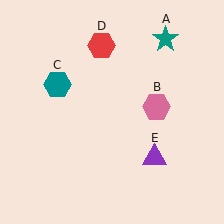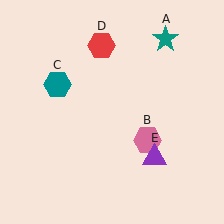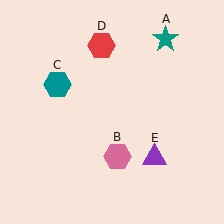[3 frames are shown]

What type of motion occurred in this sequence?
The pink hexagon (object B) rotated clockwise around the center of the scene.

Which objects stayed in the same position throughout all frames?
Teal star (object A) and teal hexagon (object C) and red hexagon (object D) and purple triangle (object E) remained stationary.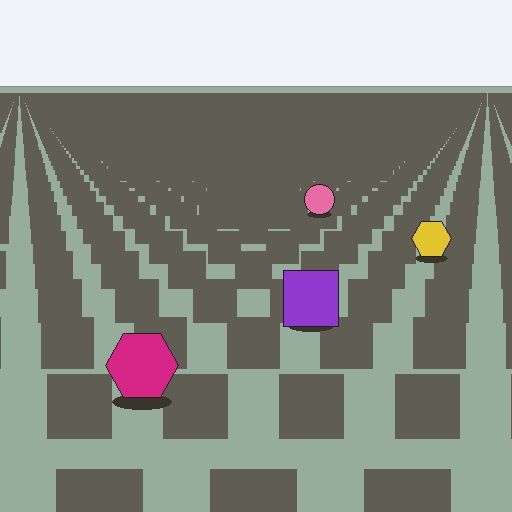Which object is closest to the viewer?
The magenta hexagon is closest. The texture marks near it are larger and more spread out.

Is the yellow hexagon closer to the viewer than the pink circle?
Yes. The yellow hexagon is closer — you can tell from the texture gradient: the ground texture is coarser near it.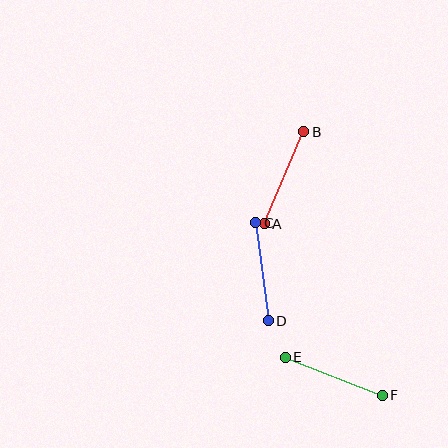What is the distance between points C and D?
The distance is approximately 98 pixels.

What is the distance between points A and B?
The distance is approximately 100 pixels.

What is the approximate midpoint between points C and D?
The midpoint is at approximately (262, 272) pixels.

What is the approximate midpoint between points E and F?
The midpoint is at approximately (334, 376) pixels.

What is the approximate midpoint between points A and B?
The midpoint is at approximately (284, 178) pixels.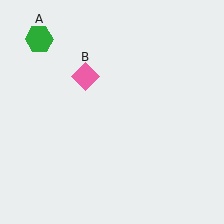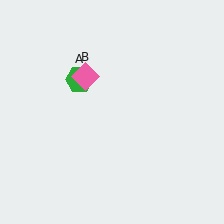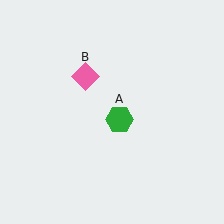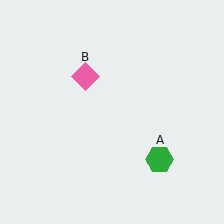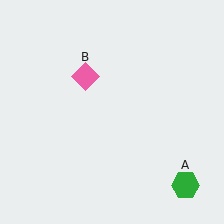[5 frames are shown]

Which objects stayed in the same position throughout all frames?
Pink diamond (object B) remained stationary.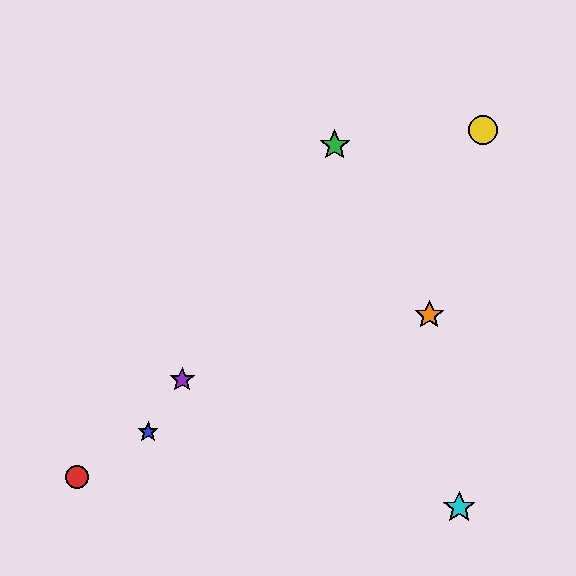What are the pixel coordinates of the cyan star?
The cyan star is at (459, 507).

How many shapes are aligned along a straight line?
3 shapes (the blue star, the green star, the purple star) are aligned along a straight line.